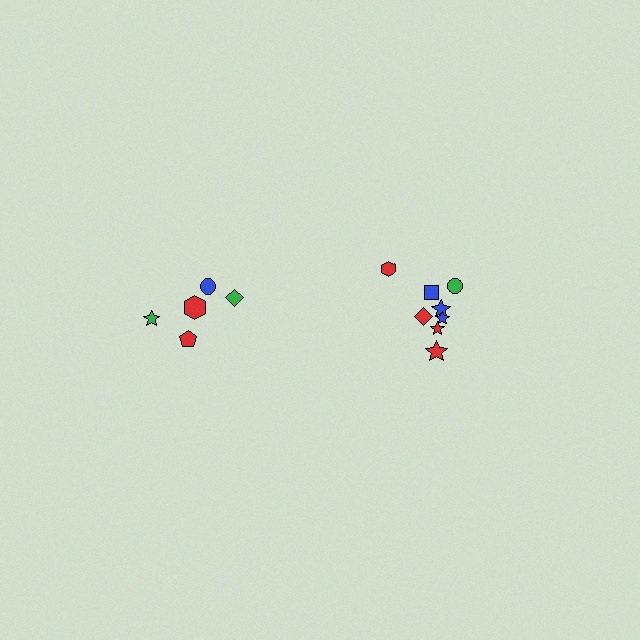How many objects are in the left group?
There are 5 objects.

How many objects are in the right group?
There are 8 objects.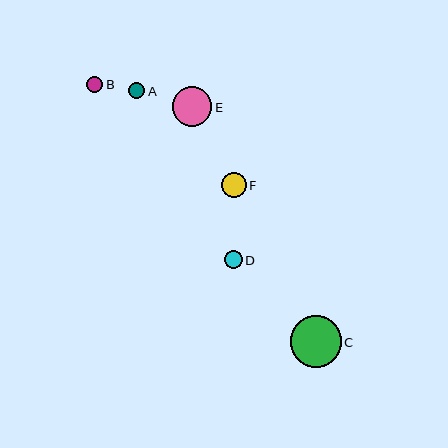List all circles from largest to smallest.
From largest to smallest: C, E, F, D, A, B.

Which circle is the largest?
Circle C is the largest with a size of approximately 51 pixels.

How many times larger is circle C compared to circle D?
Circle C is approximately 2.9 times the size of circle D.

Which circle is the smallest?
Circle B is the smallest with a size of approximately 16 pixels.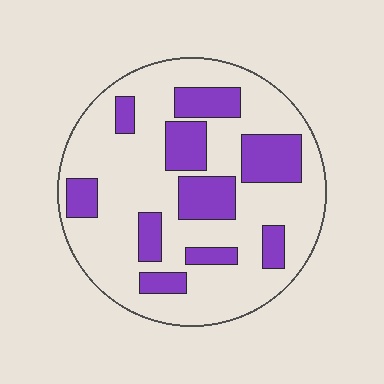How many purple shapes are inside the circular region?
10.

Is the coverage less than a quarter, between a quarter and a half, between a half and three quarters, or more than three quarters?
Between a quarter and a half.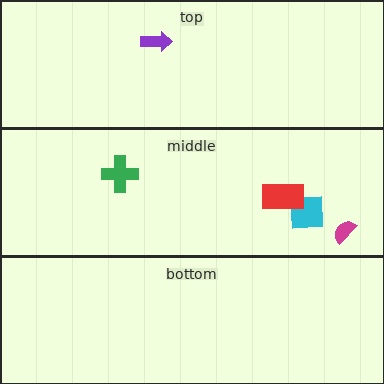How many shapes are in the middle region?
4.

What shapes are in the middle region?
The cyan square, the magenta semicircle, the green cross, the red rectangle.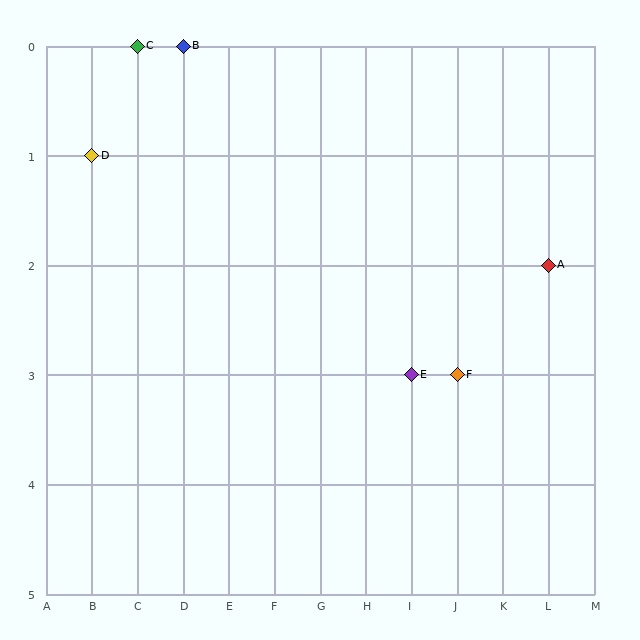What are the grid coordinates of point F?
Point F is at grid coordinates (J, 3).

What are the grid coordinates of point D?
Point D is at grid coordinates (B, 1).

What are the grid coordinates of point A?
Point A is at grid coordinates (L, 2).